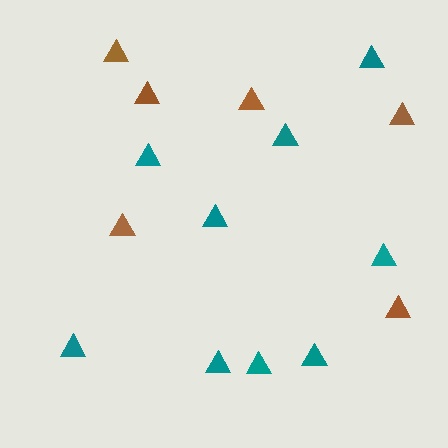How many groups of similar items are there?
There are 2 groups: one group of teal triangles (9) and one group of brown triangles (6).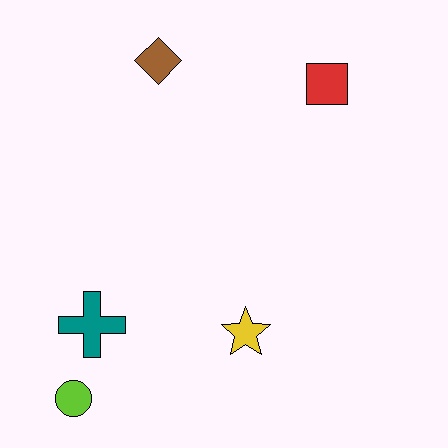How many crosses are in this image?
There is 1 cross.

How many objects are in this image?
There are 5 objects.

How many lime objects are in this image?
There is 1 lime object.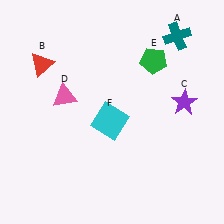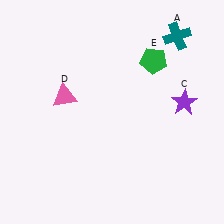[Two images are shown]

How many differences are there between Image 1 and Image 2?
There are 2 differences between the two images.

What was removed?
The cyan square (F), the red triangle (B) were removed in Image 2.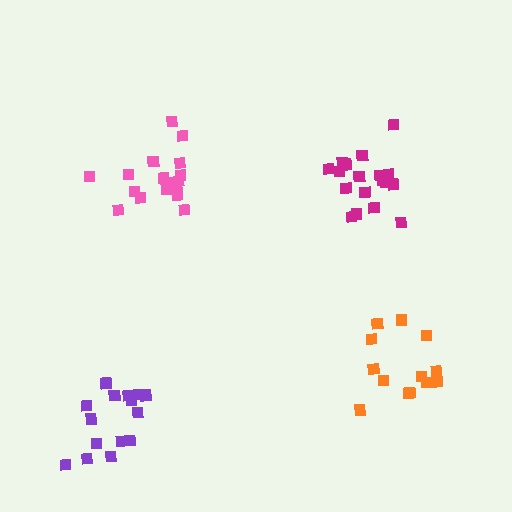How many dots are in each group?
Group 1: 18 dots, Group 2: 17 dots, Group 3: 16 dots, Group 4: 13 dots (64 total).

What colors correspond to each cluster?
The clusters are colored: magenta, pink, purple, orange.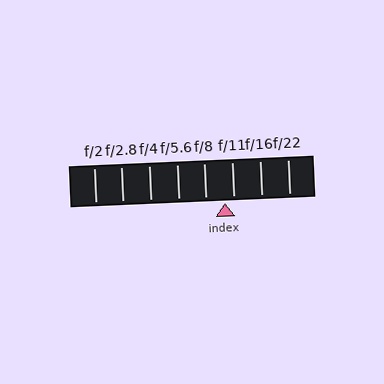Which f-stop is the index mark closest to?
The index mark is closest to f/11.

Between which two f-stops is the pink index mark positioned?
The index mark is between f/8 and f/11.